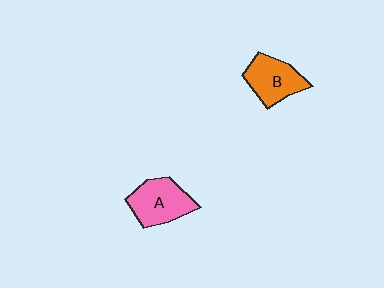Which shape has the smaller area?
Shape B (orange).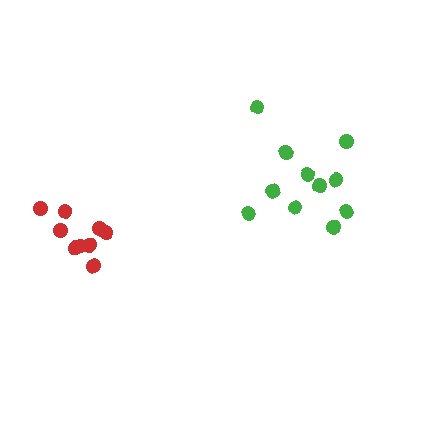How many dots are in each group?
Group 1: 9 dots, Group 2: 11 dots (20 total).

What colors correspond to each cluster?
The clusters are colored: red, green.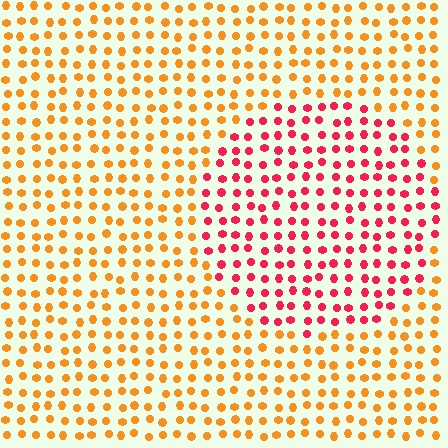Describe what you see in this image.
The image is filled with small orange elements in a uniform arrangement. A circle-shaped region is visible where the elements are tinted to a slightly different hue, forming a subtle color boundary.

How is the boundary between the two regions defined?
The boundary is defined purely by a slight shift in hue (about 46 degrees). Spacing, size, and orientation are identical on both sides.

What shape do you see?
I see a circle.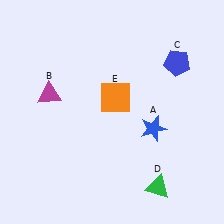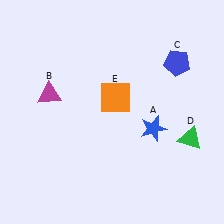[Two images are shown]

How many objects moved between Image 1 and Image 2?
1 object moved between the two images.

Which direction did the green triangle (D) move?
The green triangle (D) moved up.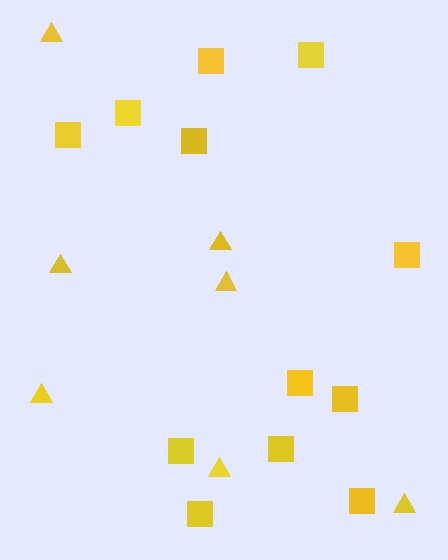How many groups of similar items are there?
There are 2 groups: one group of triangles (7) and one group of squares (12).